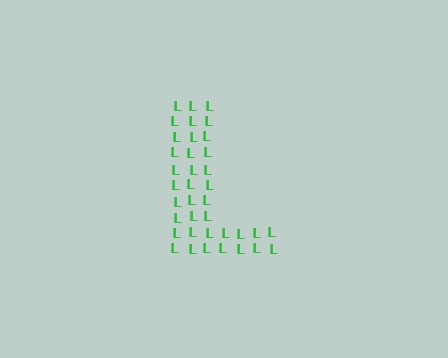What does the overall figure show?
The overall figure shows the letter L.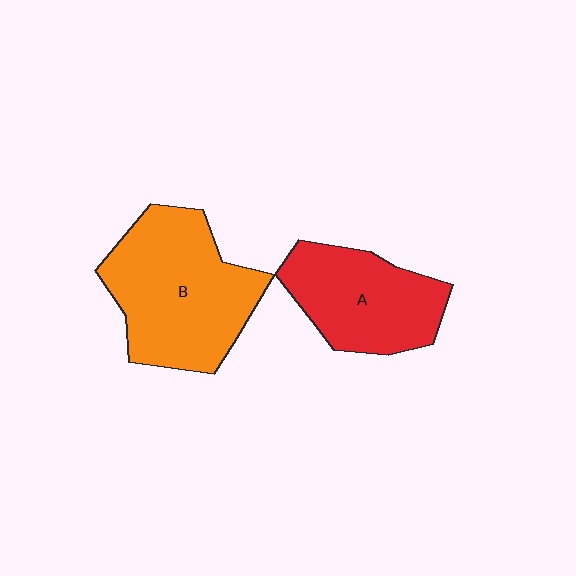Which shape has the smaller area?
Shape A (red).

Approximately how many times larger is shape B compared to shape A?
Approximately 1.4 times.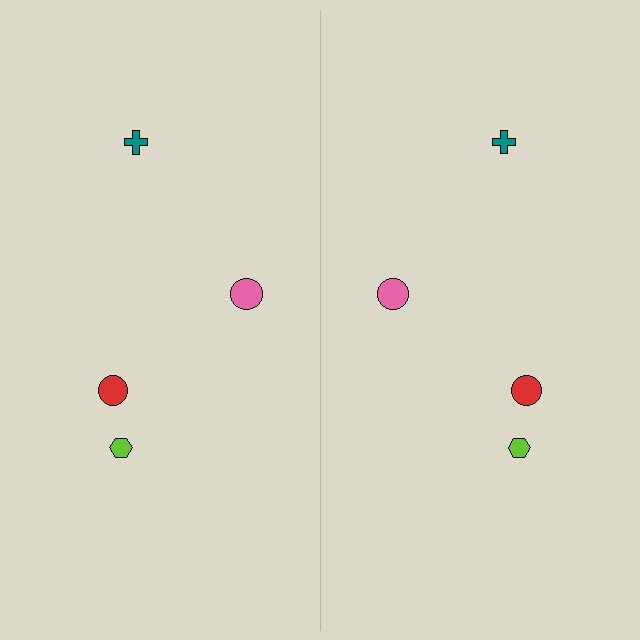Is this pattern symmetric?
Yes, this pattern has bilateral (reflection) symmetry.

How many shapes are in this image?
There are 8 shapes in this image.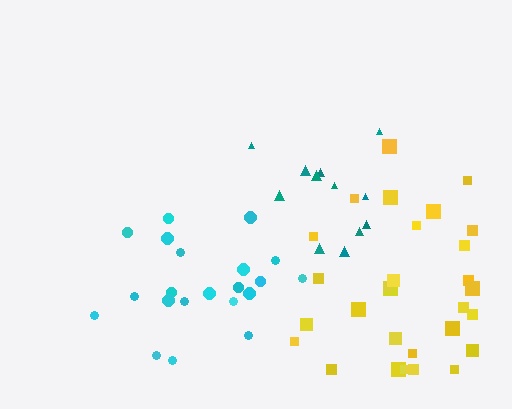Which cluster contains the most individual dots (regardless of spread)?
Yellow (30).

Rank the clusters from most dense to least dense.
cyan, teal, yellow.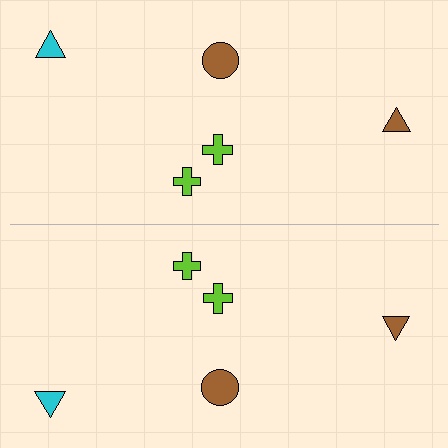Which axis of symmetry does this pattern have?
The pattern has a horizontal axis of symmetry running through the center of the image.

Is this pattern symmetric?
Yes, this pattern has bilateral (reflection) symmetry.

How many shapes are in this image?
There are 10 shapes in this image.